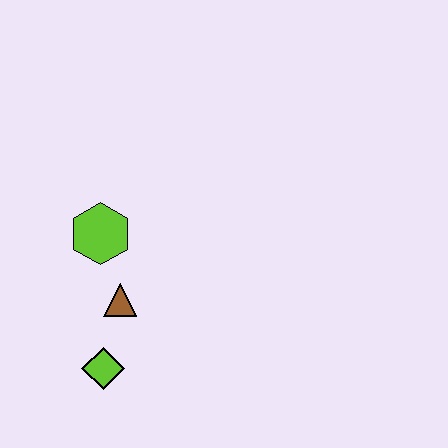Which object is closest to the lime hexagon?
The brown triangle is closest to the lime hexagon.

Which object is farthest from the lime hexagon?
The lime diamond is farthest from the lime hexagon.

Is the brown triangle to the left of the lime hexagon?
No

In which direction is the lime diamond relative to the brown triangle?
The lime diamond is below the brown triangle.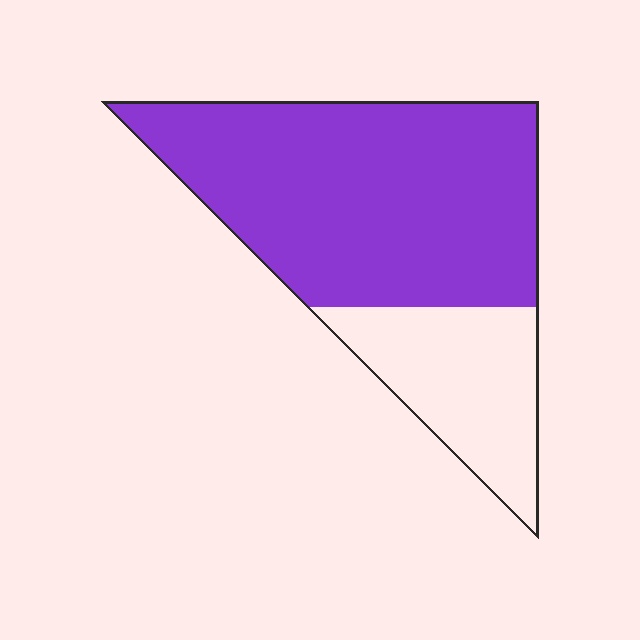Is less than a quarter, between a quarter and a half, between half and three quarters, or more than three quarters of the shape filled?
Between half and three quarters.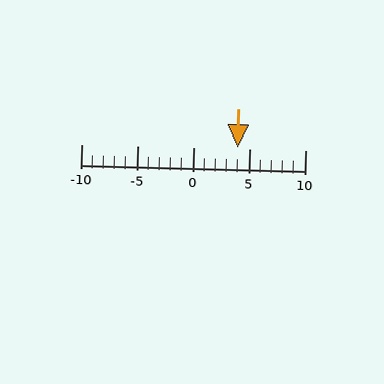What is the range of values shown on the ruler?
The ruler shows values from -10 to 10.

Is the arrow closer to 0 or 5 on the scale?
The arrow is closer to 5.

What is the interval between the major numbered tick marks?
The major tick marks are spaced 5 units apart.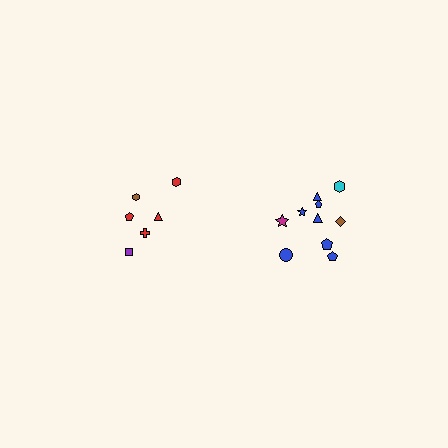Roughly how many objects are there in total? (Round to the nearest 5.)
Roughly 15 objects in total.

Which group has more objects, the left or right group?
The right group.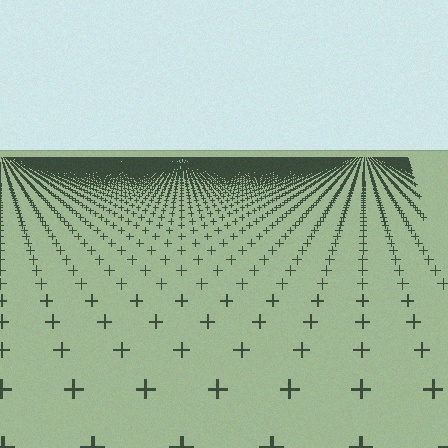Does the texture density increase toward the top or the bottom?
Density increases toward the top.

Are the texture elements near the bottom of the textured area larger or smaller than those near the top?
Larger. Near the bottom, elements are closer to the viewer and appear at a bigger on-screen size.